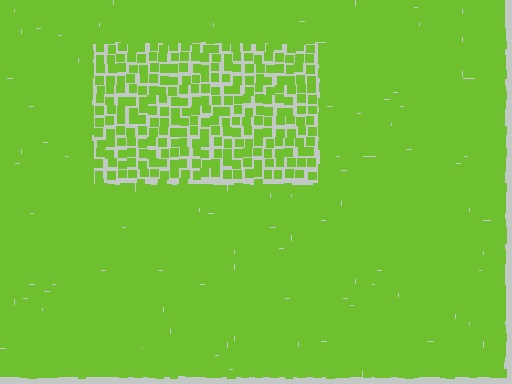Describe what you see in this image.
The image contains small lime elements arranged at two different densities. A rectangle-shaped region is visible where the elements are less densely packed than the surrounding area.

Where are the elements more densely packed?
The elements are more densely packed outside the rectangle boundary.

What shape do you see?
I see a rectangle.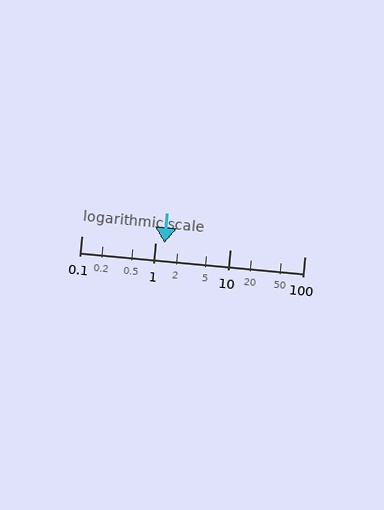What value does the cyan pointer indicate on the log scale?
The pointer indicates approximately 1.3.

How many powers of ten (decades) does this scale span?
The scale spans 3 decades, from 0.1 to 100.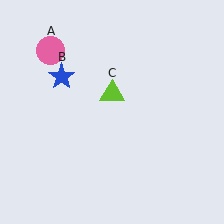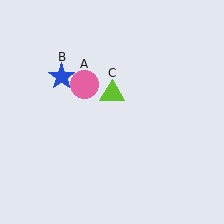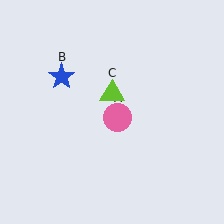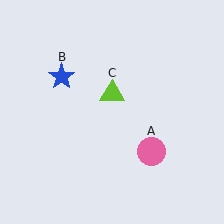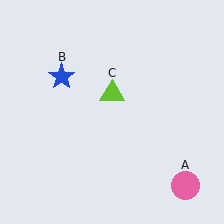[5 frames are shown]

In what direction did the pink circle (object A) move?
The pink circle (object A) moved down and to the right.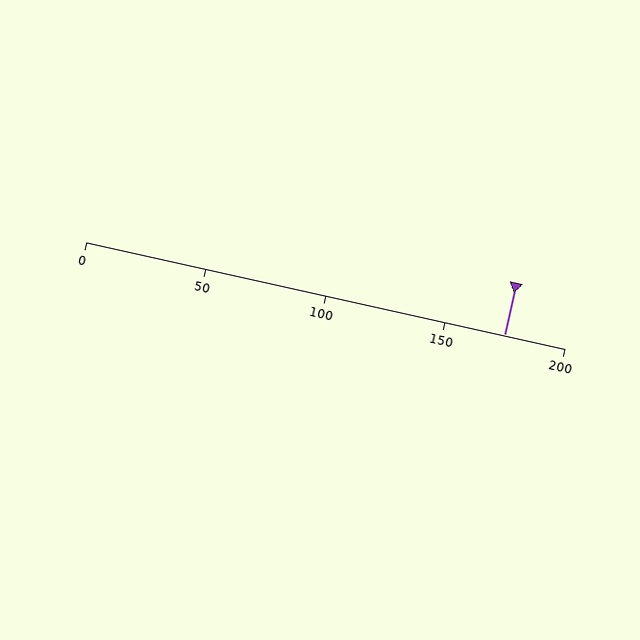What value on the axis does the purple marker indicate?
The marker indicates approximately 175.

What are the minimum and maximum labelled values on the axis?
The axis runs from 0 to 200.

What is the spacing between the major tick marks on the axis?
The major ticks are spaced 50 apart.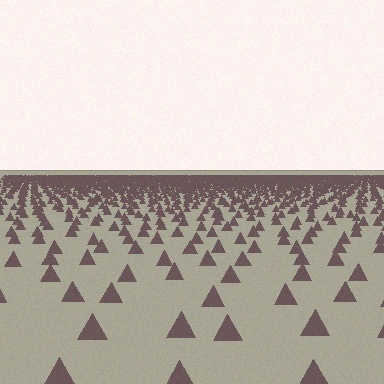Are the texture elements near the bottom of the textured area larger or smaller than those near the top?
Larger. Near the bottom, elements are closer to the viewer and appear at a bigger on-screen size.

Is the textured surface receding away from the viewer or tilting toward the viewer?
The surface is receding away from the viewer. Texture elements get smaller and denser toward the top.